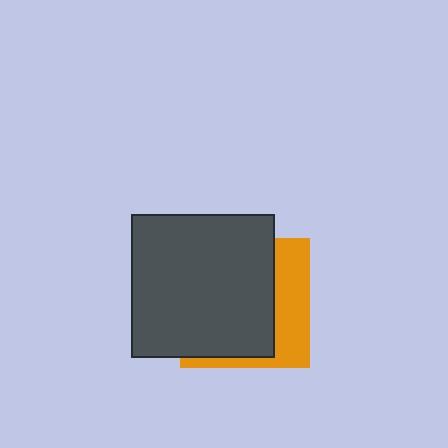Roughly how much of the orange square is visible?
A small part of it is visible (roughly 32%).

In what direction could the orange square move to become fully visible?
The orange square could move right. That would shift it out from behind the dark gray square entirely.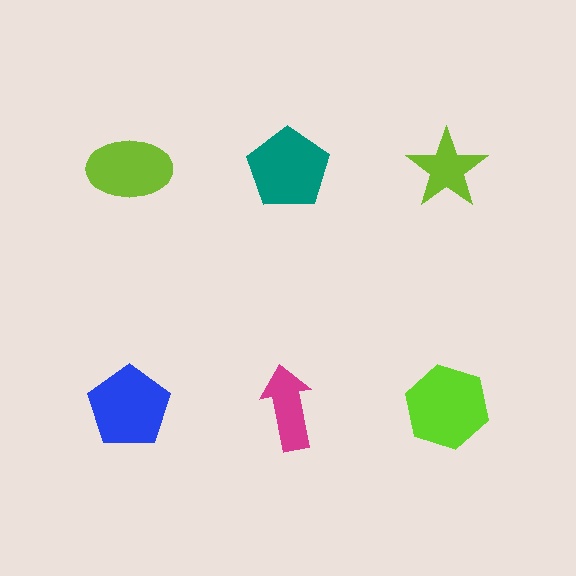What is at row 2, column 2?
A magenta arrow.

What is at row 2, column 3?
A lime hexagon.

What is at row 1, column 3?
A lime star.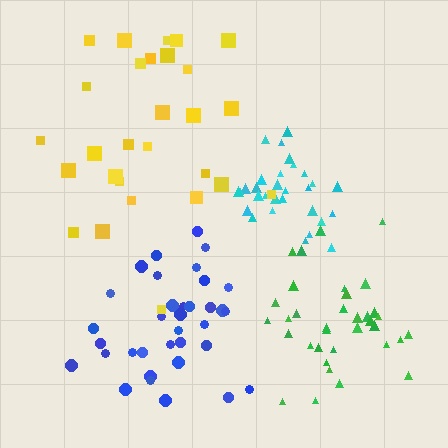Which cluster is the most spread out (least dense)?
Yellow.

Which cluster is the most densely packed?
Cyan.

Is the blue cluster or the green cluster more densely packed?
Green.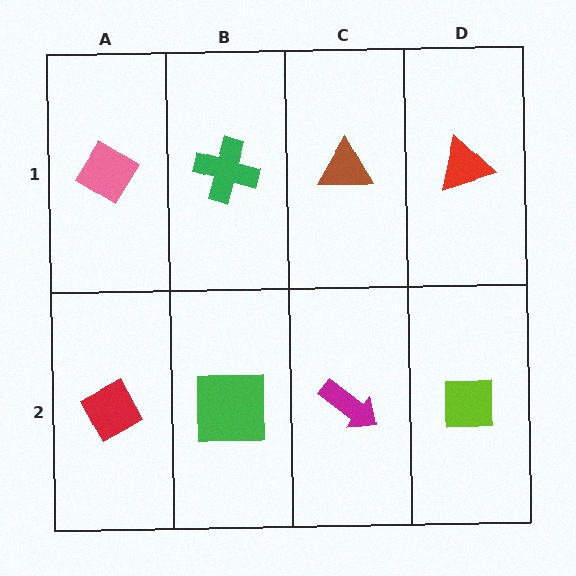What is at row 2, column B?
A green square.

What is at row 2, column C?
A magenta arrow.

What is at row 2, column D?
A lime square.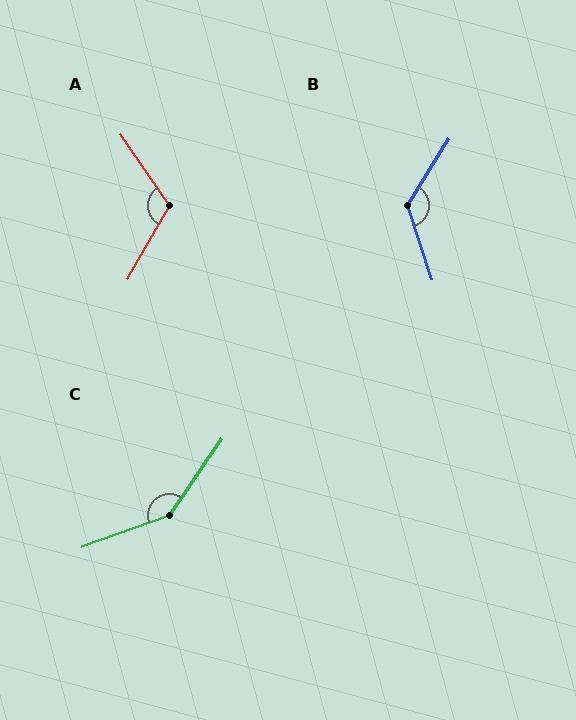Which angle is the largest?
C, at approximately 144 degrees.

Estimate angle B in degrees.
Approximately 129 degrees.